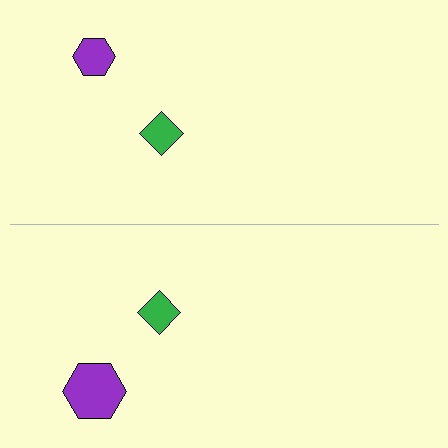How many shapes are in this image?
There are 4 shapes in this image.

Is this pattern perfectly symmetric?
No, the pattern is not perfectly symmetric. The purple hexagon on the bottom side has a different size than its mirror counterpart.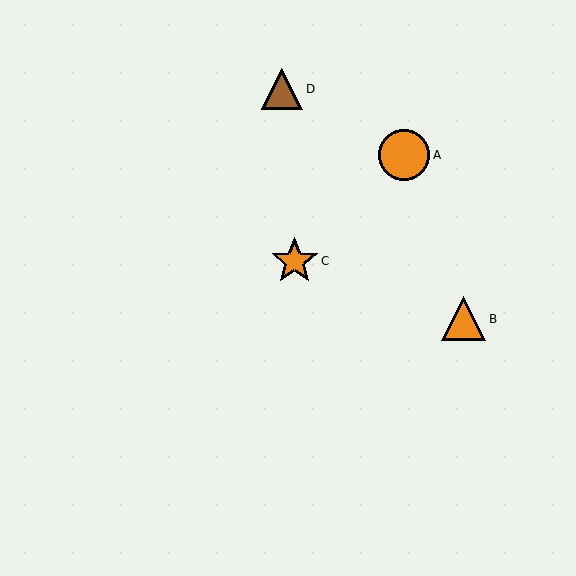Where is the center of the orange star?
The center of the orange star is at (295, 261).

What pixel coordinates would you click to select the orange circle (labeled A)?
Click at (404, 155) to select the orange circle A.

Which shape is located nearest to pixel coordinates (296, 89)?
The brown triangle (labeled D) at (282, 89) is nearest to that location.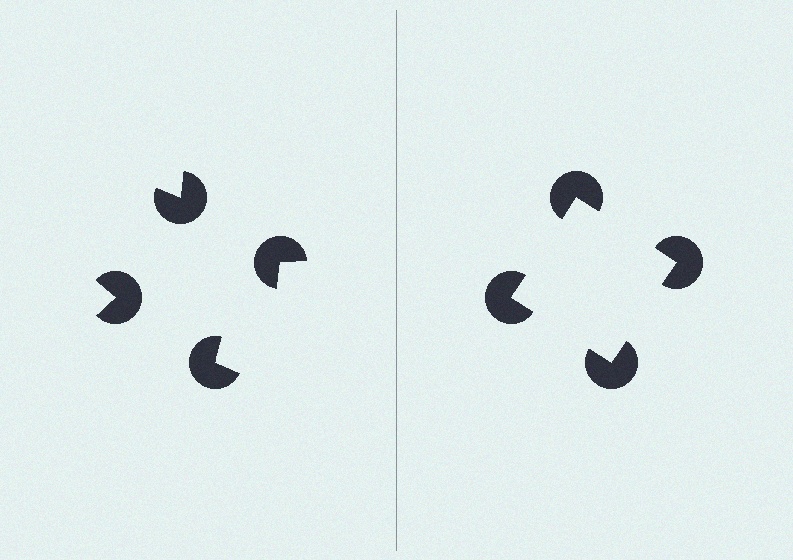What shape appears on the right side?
An illusory square.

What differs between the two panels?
The pac-man discs are positioned identically on both sides; only the wedge orientations differ. On the right they align to a square; on the left they are misaligned.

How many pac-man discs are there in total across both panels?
8 — 4 on each side.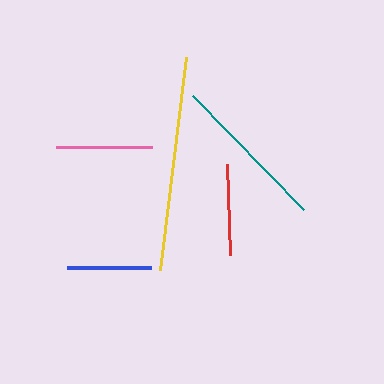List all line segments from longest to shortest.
From longest to shortest: yellow, teal, pink, red, blue.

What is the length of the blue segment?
The blue segment is approximately 84 pixels long.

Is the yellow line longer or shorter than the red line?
The yellow line is longer than the red line.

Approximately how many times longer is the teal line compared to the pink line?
The teal line is approximately 1.7 times the length of the pink line.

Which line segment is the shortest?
The blue line is the shortest at approximately 84 pixels.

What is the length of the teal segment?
The teal segment is approximately 159 pixels long.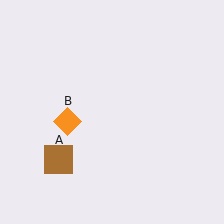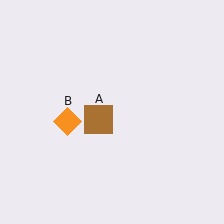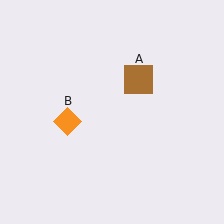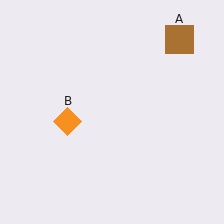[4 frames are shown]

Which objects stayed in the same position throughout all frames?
Orange diamond (object B) remained stationary.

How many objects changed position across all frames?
1 object changed position: brown square (object A).